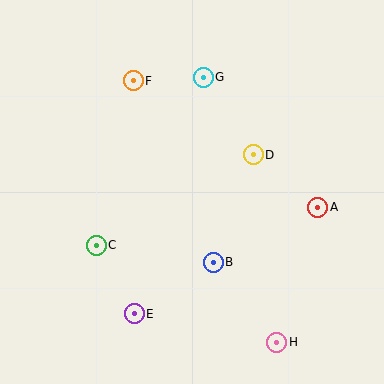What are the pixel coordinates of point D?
Point D is at (253, 155).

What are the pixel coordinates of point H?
Point H is at (277, 342).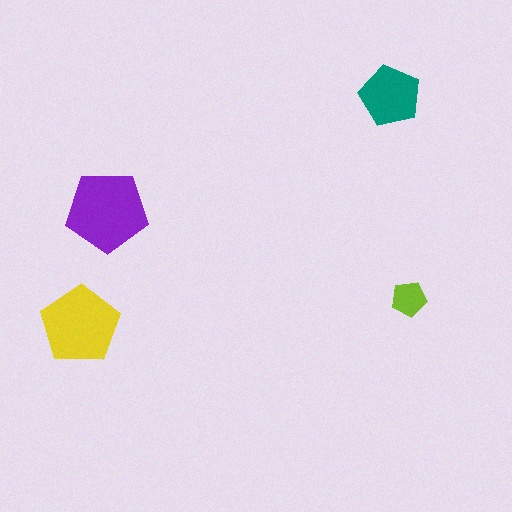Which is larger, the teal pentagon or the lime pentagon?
The teal one.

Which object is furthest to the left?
The yellow pentagon is leftmost.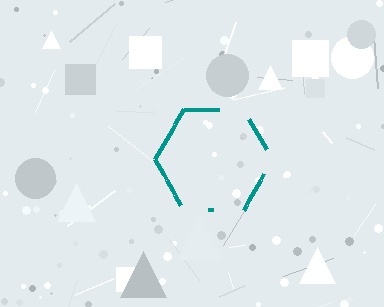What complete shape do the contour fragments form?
The contour fragments form a hexagon.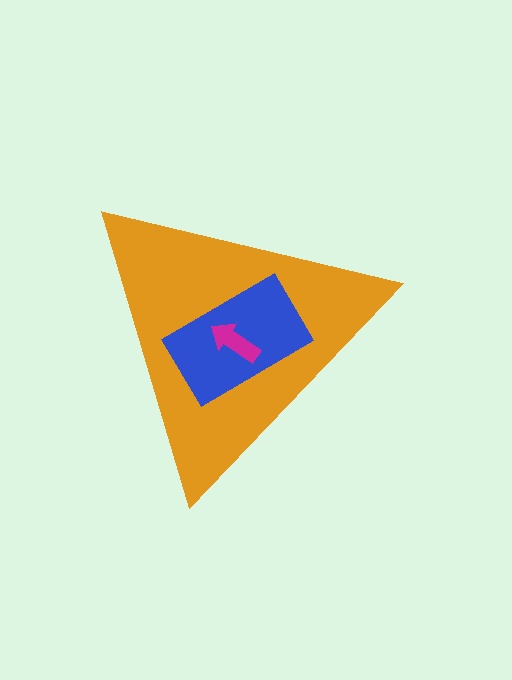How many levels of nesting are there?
3.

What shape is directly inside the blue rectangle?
The magenta arrow.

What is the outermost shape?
The orange triangle.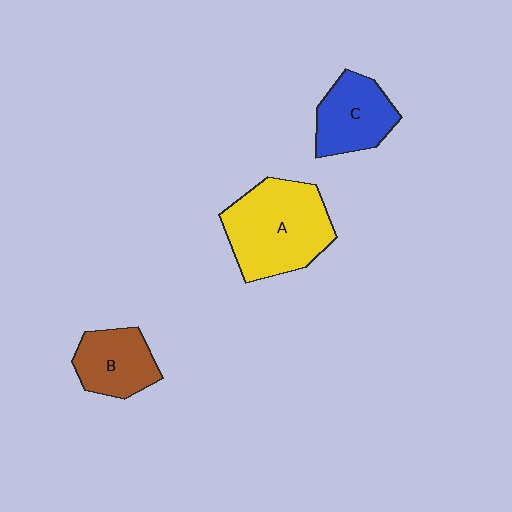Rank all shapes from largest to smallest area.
From largest to smallest: A (yellow), C (blue), B (brown).